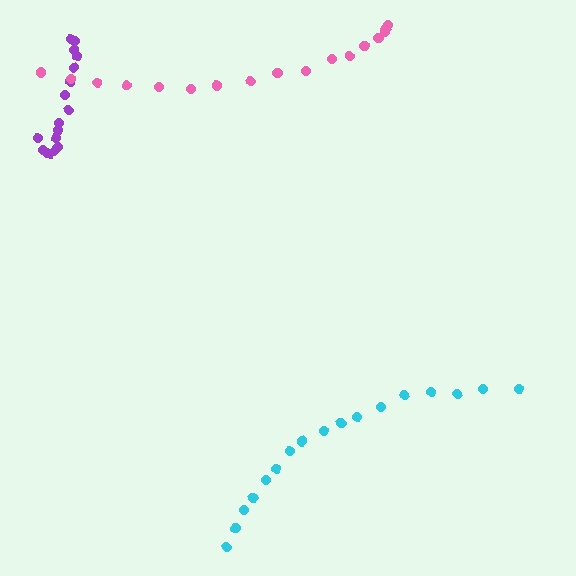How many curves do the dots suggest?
There are 3 distinct paths.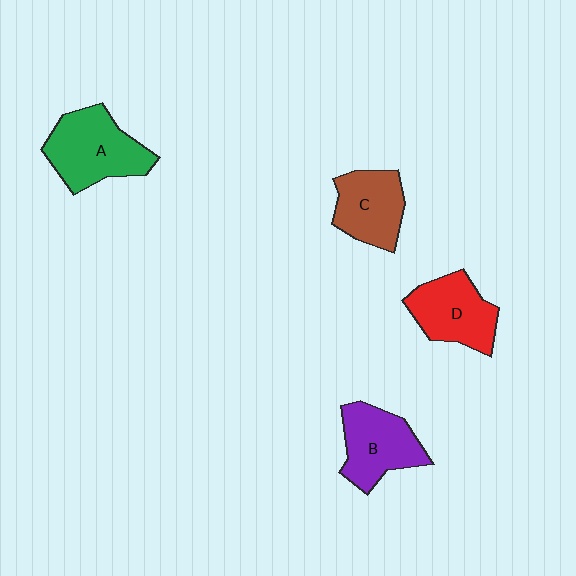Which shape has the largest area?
Shape A (green).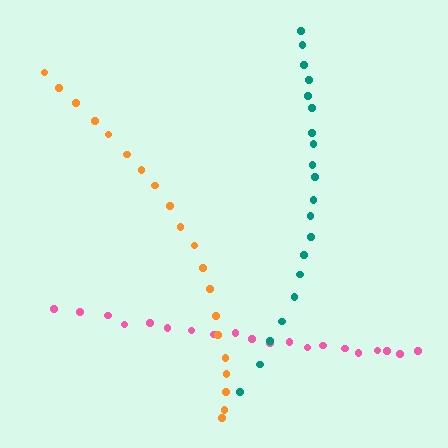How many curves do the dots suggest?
There are 3 distinct paths.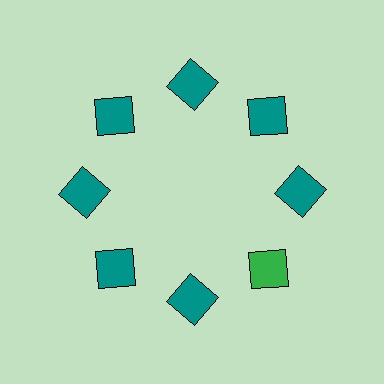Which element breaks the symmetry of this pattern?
The green square at roughly the 4 o'clock position breaks the symmetry. All other shapes are teal squares.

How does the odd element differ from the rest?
It has a different color: green instead of teal.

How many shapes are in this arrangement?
There are 8 shapes arranged in a ring pattern.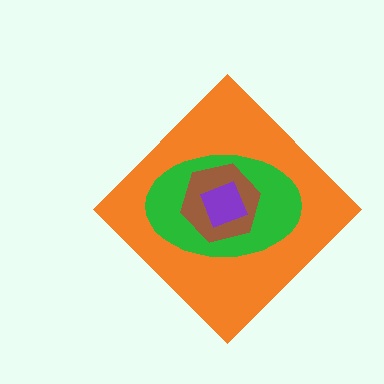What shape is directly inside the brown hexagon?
The purple square.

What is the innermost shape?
The purple square.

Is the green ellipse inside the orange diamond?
Yes.